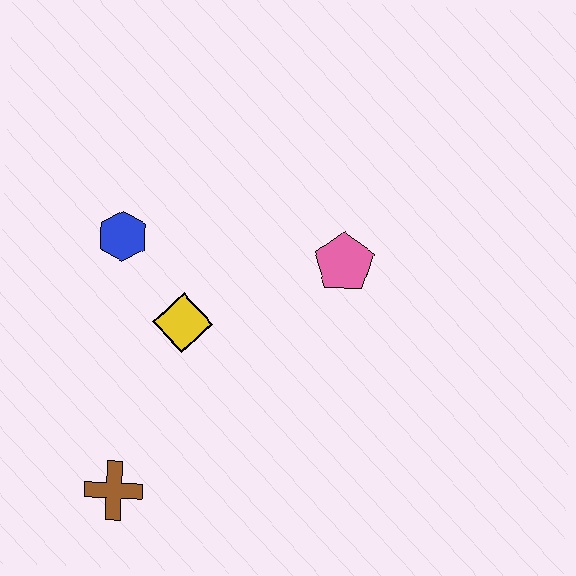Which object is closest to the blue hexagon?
The yellow diamond is closest to the blue hexagon.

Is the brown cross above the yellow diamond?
No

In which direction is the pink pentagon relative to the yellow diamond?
The pink pentagon is to the right of the yellow diamond.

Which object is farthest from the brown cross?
The pink pentagon is farthest from the brown cross.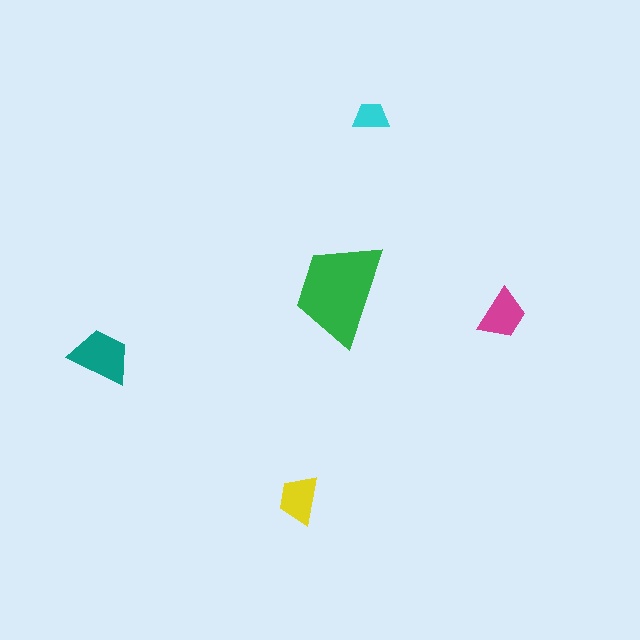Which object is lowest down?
The yellow trapezoid is bottommost.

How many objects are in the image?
There are 5 objects in the image.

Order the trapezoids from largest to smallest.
the green one, the teal one, the magenta one, the yellow one, the cyan one.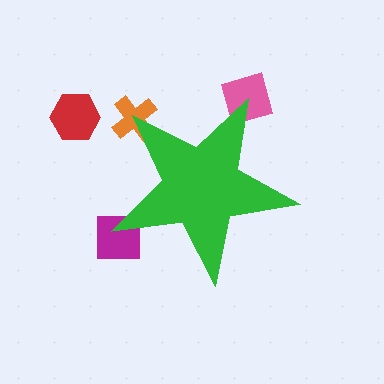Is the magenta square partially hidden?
Yes, the magenta square is partially hidden behind the green star.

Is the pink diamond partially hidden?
Yes, the pink diamond is partially hidden behind the green star.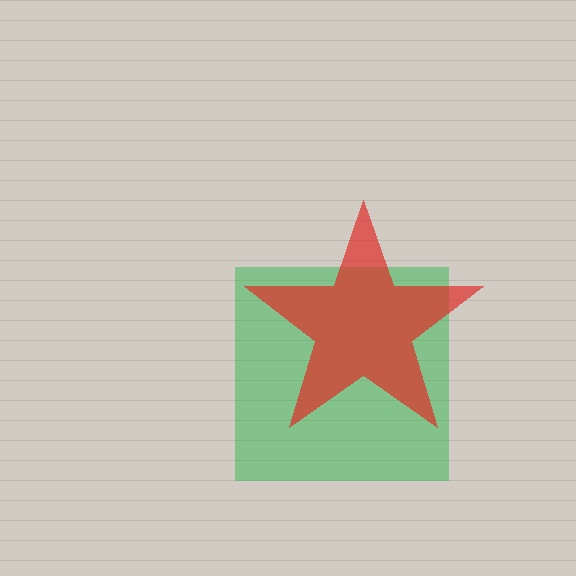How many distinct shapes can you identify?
There are 2 distinct shapes: a green square, a red star.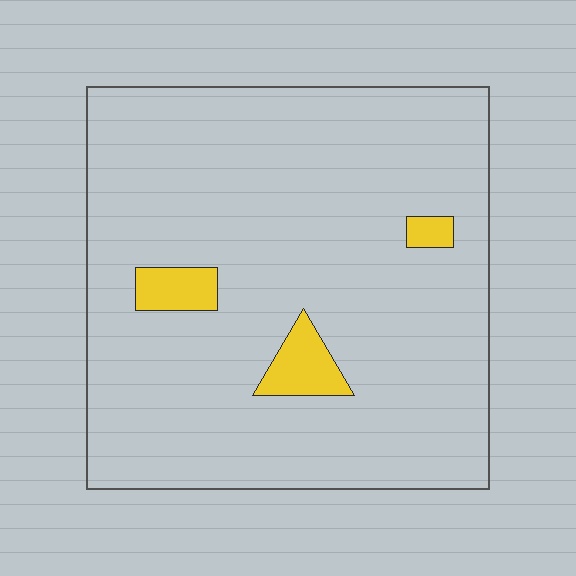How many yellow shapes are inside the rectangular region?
3.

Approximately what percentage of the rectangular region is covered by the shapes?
Approximately 5%.